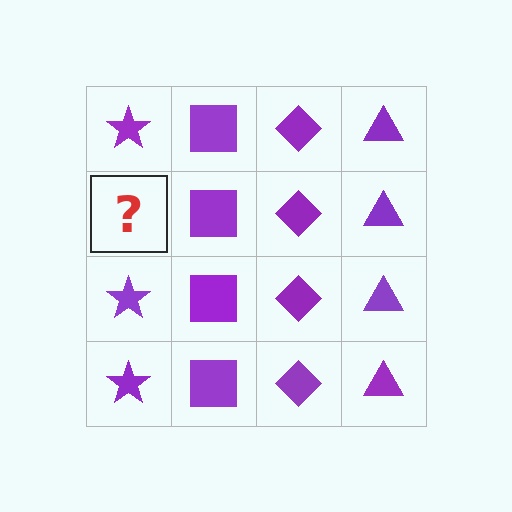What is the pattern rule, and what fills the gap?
The rule is that each column has a consistent shape. The gap should be filled with a purple star.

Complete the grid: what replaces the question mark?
The question mark should be replaced with a purple star.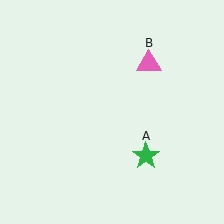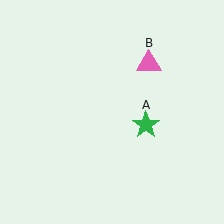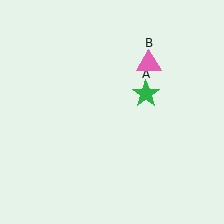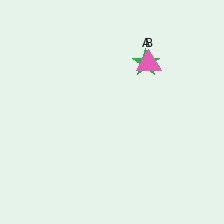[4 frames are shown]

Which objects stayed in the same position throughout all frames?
Pink triangle (object B) remained stationary.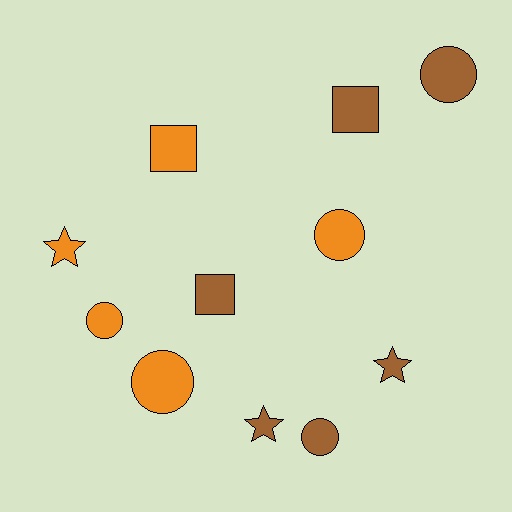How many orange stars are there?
There is 1 orange star.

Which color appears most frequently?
Brown, with 6 objects.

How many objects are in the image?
There are 11 objects.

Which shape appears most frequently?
Circle, with 5 objects.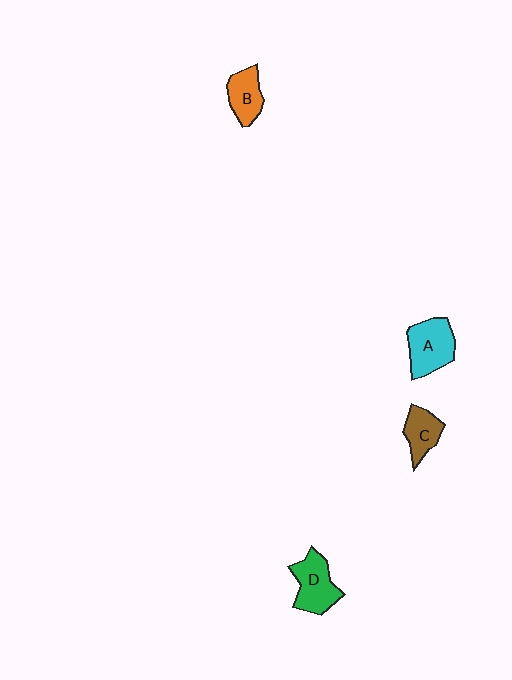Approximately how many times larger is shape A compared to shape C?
Approximately 1.5 times.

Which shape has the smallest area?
Shape C (brown).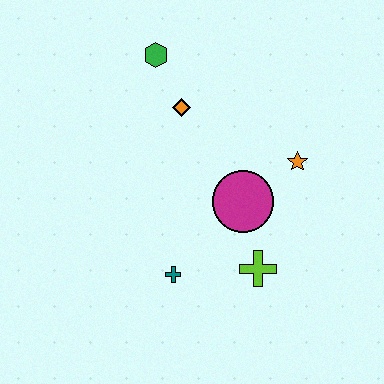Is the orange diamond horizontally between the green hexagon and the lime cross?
Yes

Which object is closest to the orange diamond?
The green hexagon is closest to the orange diamond.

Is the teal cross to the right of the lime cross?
No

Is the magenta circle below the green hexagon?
Yes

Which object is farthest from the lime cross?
The green hexagon is farthest from the lime cross.